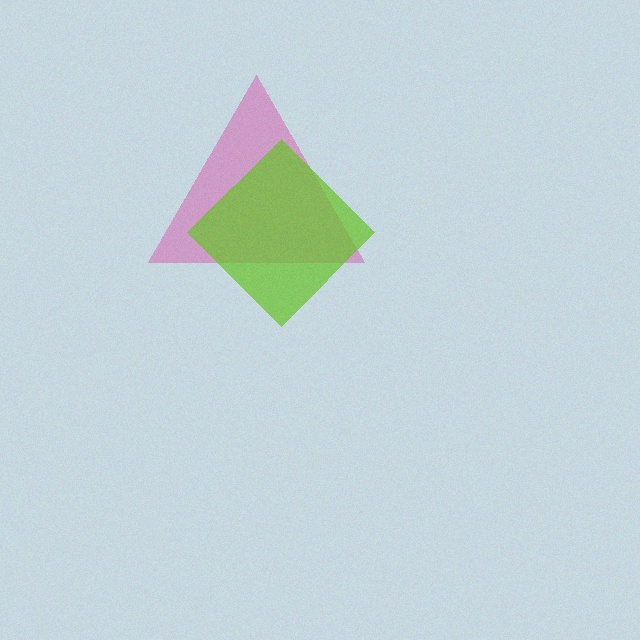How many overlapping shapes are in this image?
There are 2 overlapping shapes in the image.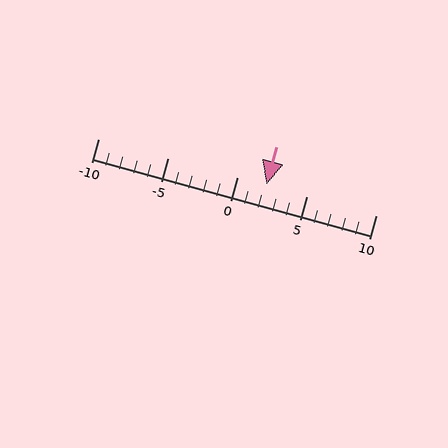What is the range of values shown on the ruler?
The ruler shows values from -10 to 10.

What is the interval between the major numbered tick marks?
The major tick marks are spaced 5 units apart.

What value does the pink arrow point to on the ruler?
The pink arrow points to approximately 2.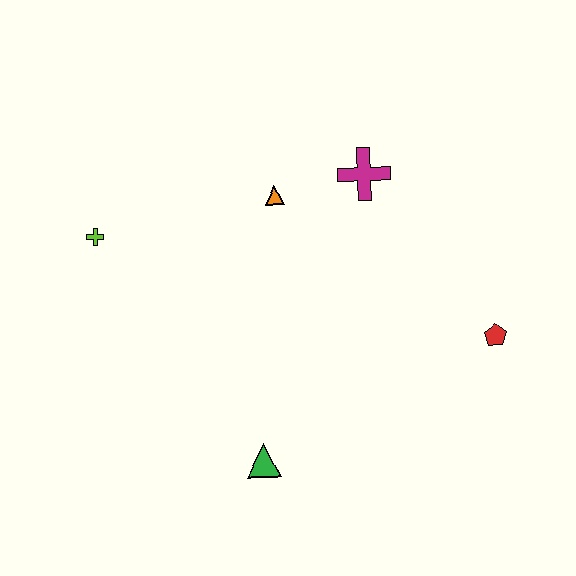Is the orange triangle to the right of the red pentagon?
No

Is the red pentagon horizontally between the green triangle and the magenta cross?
No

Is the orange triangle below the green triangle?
No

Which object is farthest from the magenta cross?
The green triangle is farthest from the magenta cross.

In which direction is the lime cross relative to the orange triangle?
The lime cross is to the left of the orange triangle.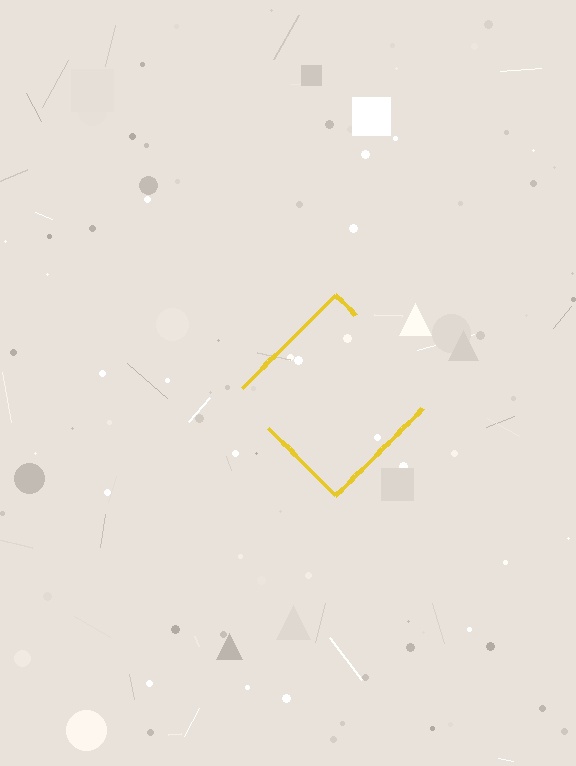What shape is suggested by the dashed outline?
The dashed outline suggests a diamond.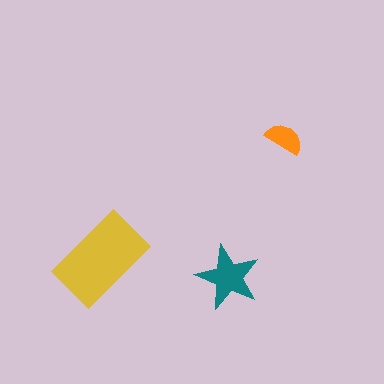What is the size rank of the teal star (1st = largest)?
2nd.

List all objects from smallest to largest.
The orange semicircle, the teal star, the yellow rectangle.